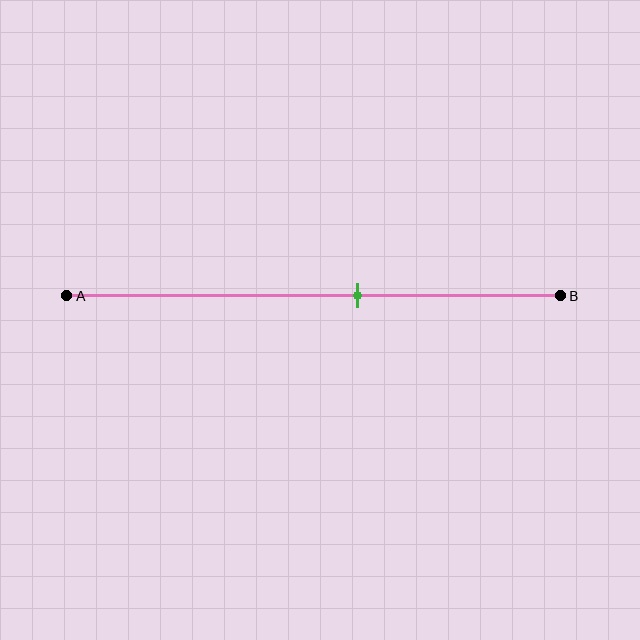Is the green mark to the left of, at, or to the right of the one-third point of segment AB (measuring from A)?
The green mark is to the right of the one-third point of segment AB.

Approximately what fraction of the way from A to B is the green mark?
The green mark is approximately 60% of the way from A to B.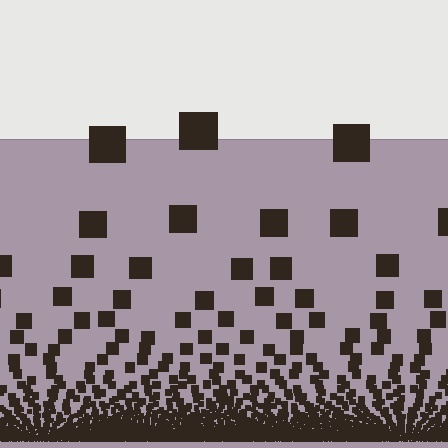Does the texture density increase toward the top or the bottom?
Density increases toward the bottom.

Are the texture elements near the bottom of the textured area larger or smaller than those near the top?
Smaller. The gradient is inverted — elements near the bottom are smaller and denser.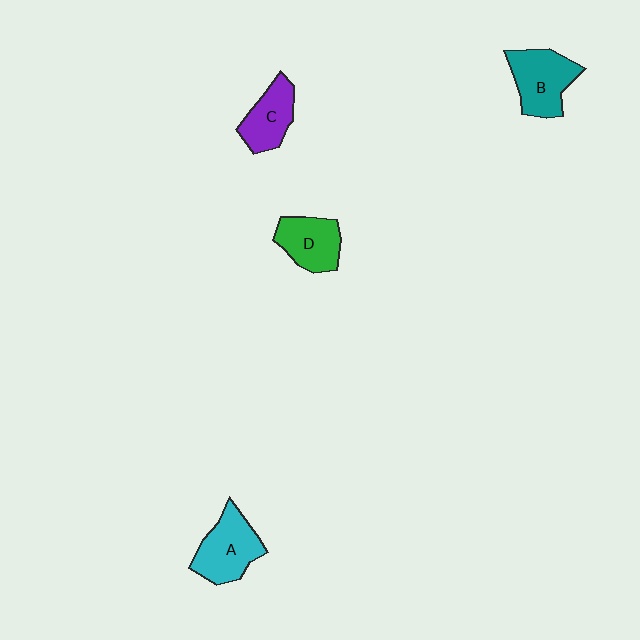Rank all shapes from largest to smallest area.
From largest to smallest: B (teal), A (cyan), D (green), C (purple).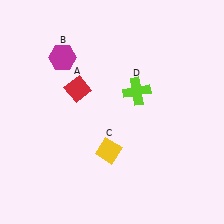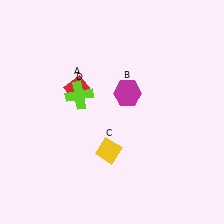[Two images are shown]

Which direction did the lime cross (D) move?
The lime cross (D) moved left.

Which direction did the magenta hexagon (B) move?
The magenta hexagon (B) moved right.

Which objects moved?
The objects that moved are: the magenta hexagon (B), the lime cross (D).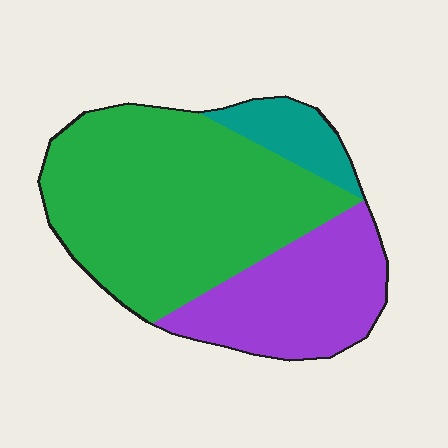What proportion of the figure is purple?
Purple covers around 30% of the figure.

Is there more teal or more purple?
Purple.